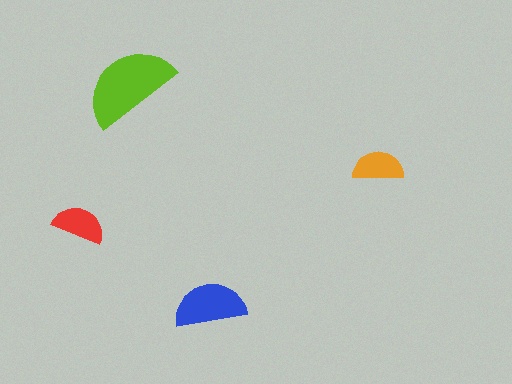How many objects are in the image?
There are 4 objects in the image.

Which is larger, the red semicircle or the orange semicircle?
The red one.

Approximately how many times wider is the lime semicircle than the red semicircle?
About 2 times wider.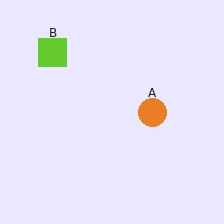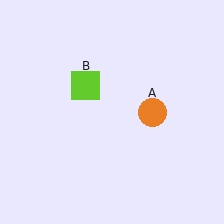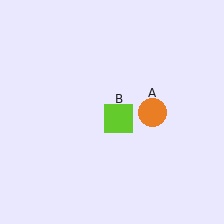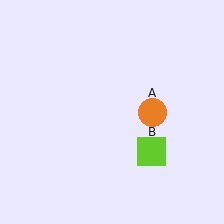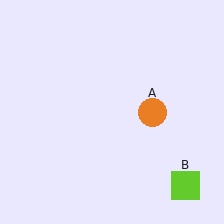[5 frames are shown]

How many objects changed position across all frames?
1 object changed position: lime square (object B).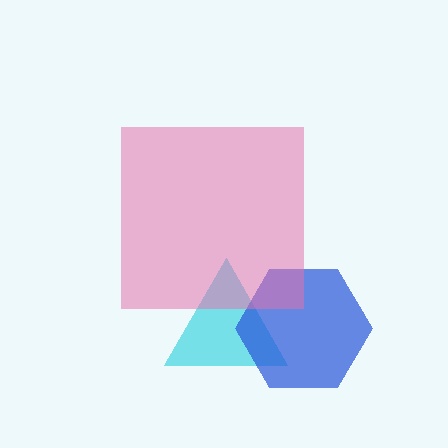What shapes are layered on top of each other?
The layered shapes are: a cyan triangle, a blue hexagon, a pink square.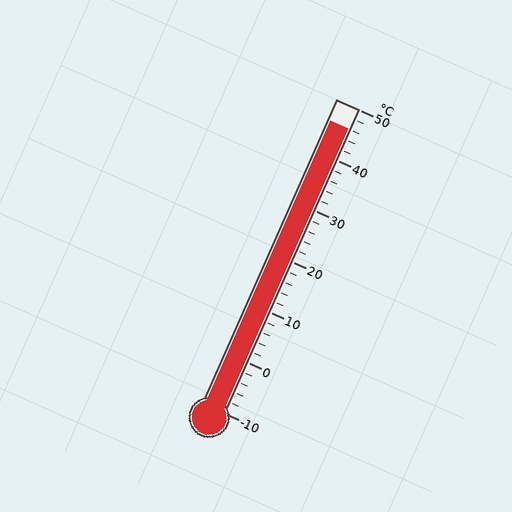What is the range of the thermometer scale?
The thermometer scale ranges from -10°C to 50°C.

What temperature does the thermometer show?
The thermometer shows approximately 46°C.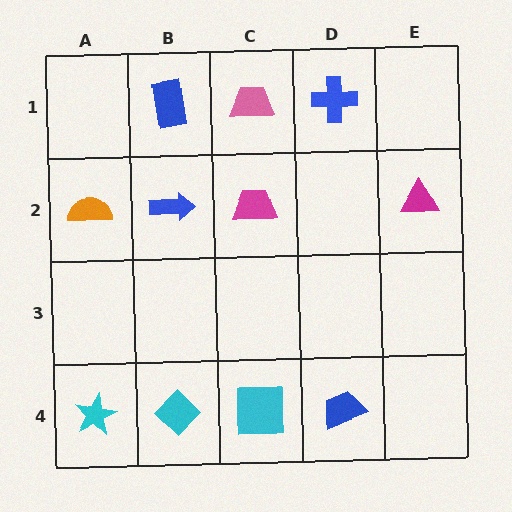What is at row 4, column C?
A cyan square.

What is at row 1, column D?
A blue cross.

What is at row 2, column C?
A magenta trapezoid.